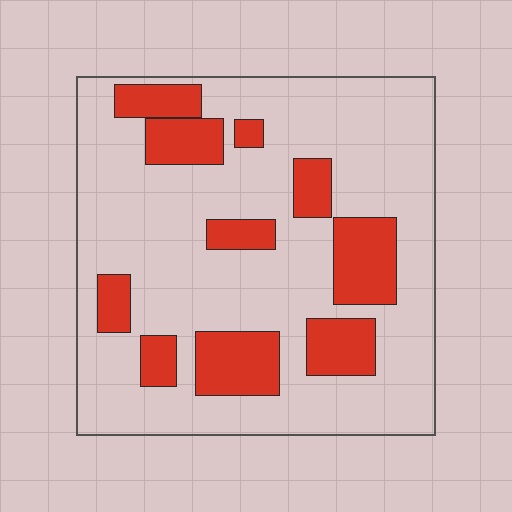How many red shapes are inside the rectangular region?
10.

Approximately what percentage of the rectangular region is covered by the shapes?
Approximately 25%.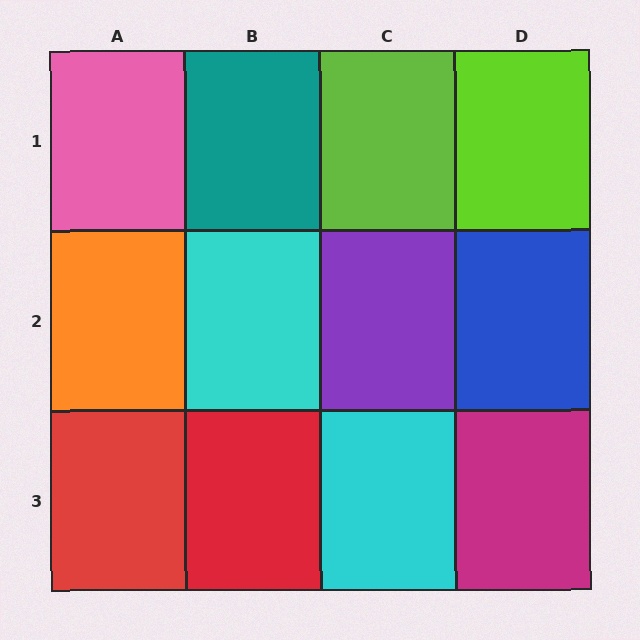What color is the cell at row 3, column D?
Magenta.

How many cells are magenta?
1 cell is magenta.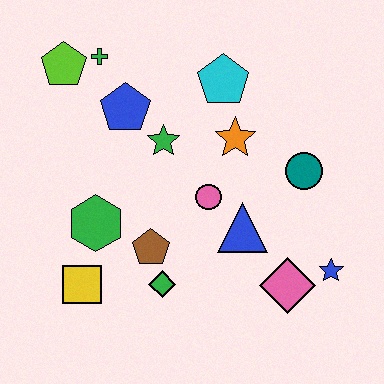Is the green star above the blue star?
Yes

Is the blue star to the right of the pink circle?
Yes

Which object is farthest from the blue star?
The lime pentagon is farthest from the blue star.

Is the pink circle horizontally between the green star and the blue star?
Yes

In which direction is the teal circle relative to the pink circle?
The teal circle is to the right of the pink circle.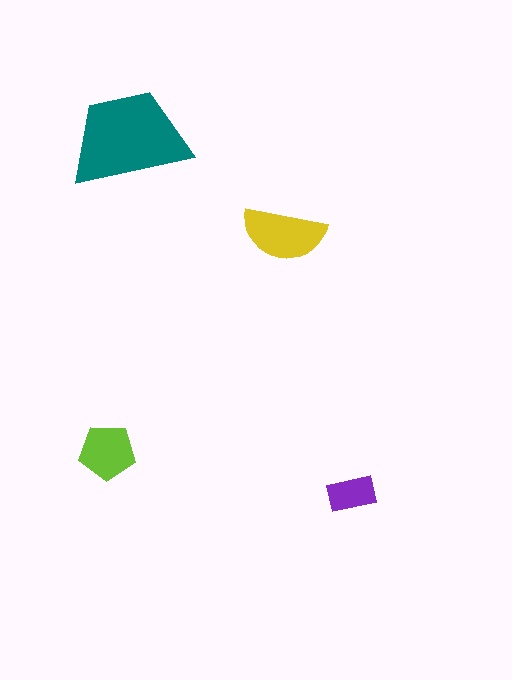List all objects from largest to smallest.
The teal trapezoid, the yellow semicircle, the lime pentagon, the purple rectangle.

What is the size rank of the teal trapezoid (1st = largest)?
1st.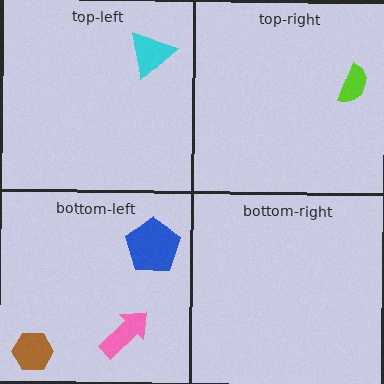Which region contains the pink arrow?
The bottom-left region.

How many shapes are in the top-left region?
1.